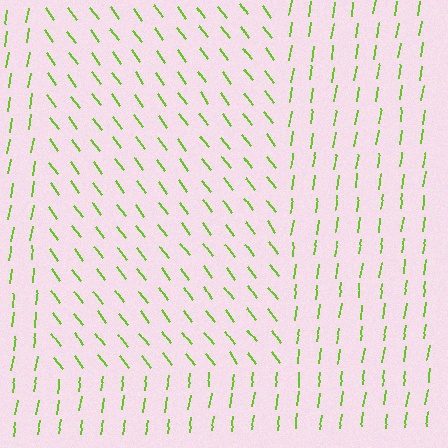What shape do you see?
I see a rectangle.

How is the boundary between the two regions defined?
The boundary is defined purely by a change in line orientation (approximately 45 degrees difference). All lines are the same color and thickness.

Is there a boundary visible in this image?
Yes, there is a texture boundary formed by a change in line orientation.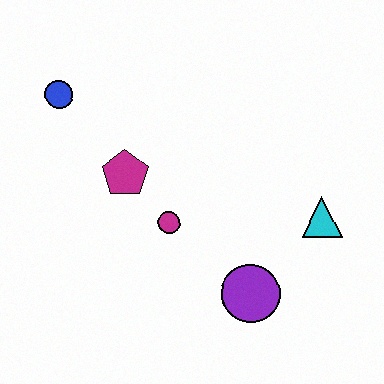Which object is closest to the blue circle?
The magenta pentagon is closest to the blue circle.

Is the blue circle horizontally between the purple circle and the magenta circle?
No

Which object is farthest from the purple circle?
The blue circle is farthest from the purple circle.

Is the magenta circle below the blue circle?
Yes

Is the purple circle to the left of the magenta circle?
No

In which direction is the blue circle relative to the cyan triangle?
The blue circle is to the left of the cyan triangle.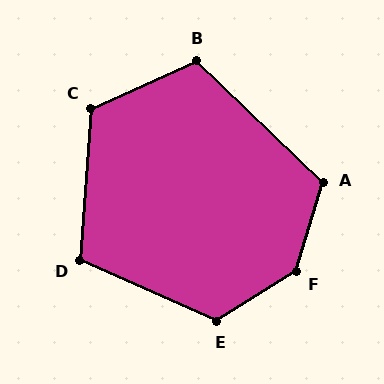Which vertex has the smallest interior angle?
D, at approximately 110 degrees.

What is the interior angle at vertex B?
Approximately 112 degrees (obtuse).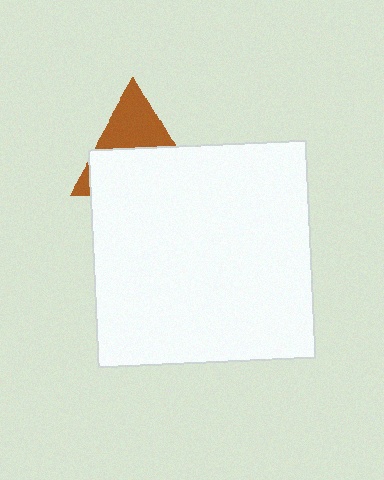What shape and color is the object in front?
The object in front is a white square.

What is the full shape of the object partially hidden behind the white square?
The partially hidden object is a brown triangle.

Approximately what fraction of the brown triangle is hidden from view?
Roughly 59% of the brown triangle is hidden behind the white square.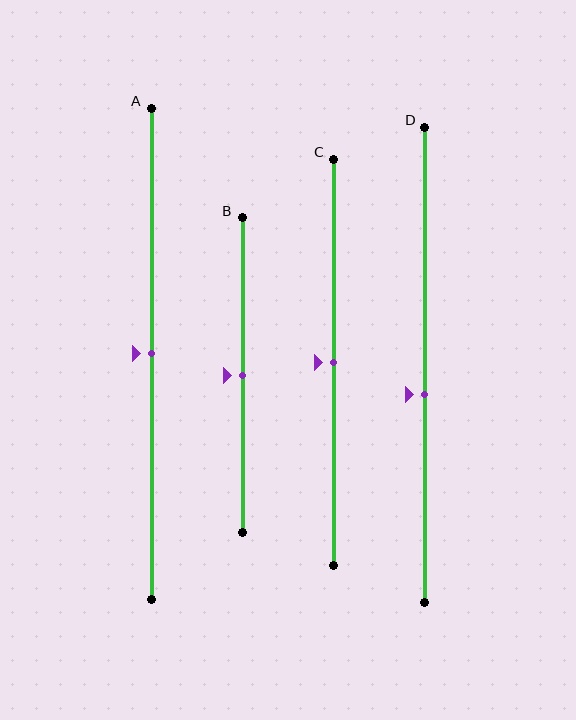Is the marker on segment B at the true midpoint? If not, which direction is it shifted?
Yes, the marker on segment B is at the true midpoint.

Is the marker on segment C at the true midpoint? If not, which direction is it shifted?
Yes, the marker on segment C is at the true midpoint.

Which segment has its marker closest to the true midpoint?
Segment A has its marker closest to the true midpoint.